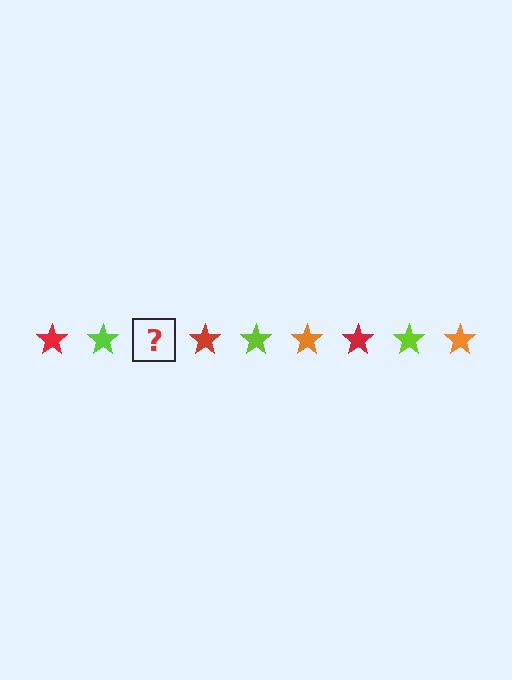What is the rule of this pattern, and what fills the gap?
The rule is that the pattern cycles through red, lime, orange stars. The gap should be filled with an orange star.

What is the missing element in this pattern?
The missing element is an orange star.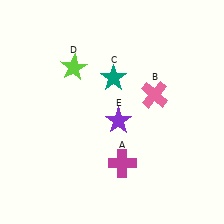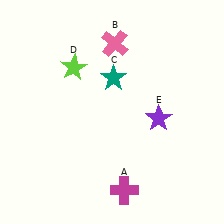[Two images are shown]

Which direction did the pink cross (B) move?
The pink cross (B) moved up.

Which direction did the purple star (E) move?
The purple star (E) moved right.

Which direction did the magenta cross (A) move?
The magenta cross (A) moved down.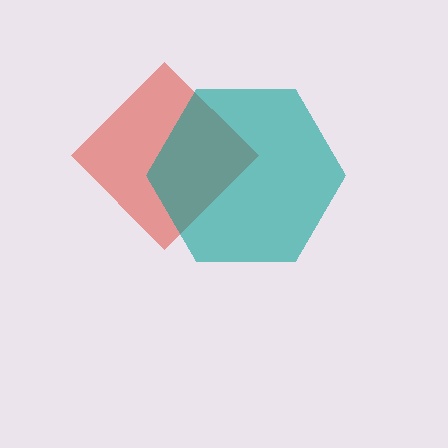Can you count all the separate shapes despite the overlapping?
Yes, there are 2 separate shapes.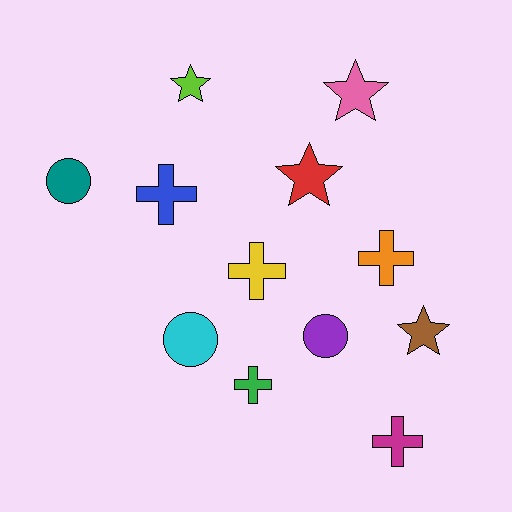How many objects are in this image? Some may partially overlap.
There are 12 objects.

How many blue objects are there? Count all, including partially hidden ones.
There is 1 blue object.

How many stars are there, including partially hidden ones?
There are 4 stars.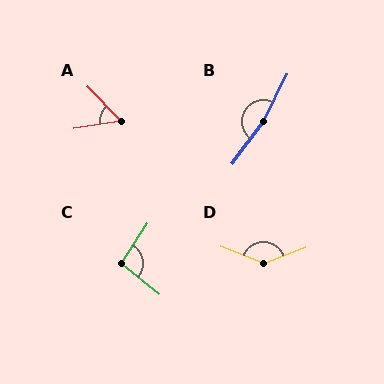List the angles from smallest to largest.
A (55°), C (96°), D (138°), B (169°).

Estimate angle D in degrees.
Approximately 138 degrees.